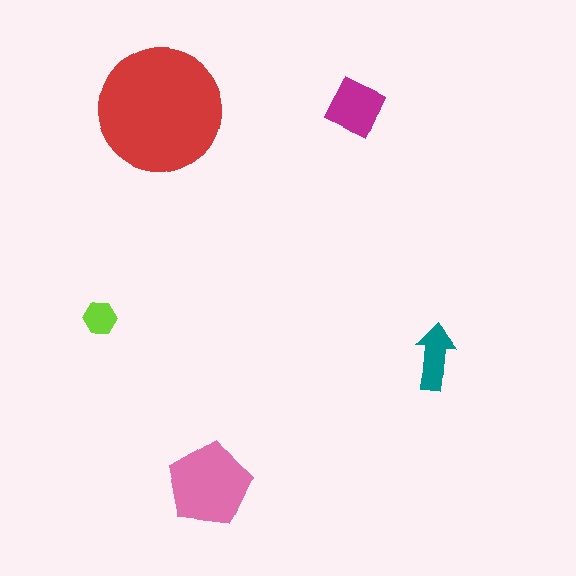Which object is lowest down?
The pink pentagon is bottommost.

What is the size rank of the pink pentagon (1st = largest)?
2nd.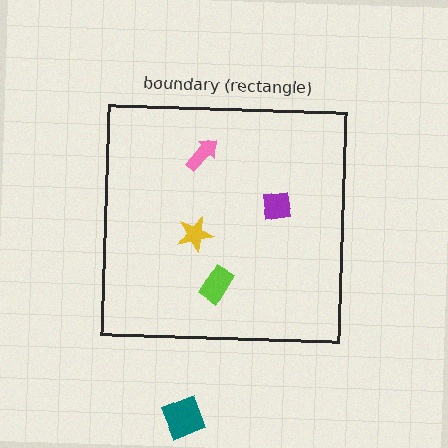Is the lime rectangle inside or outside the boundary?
Inside.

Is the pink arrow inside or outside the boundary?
Inside.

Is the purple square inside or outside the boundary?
Inside.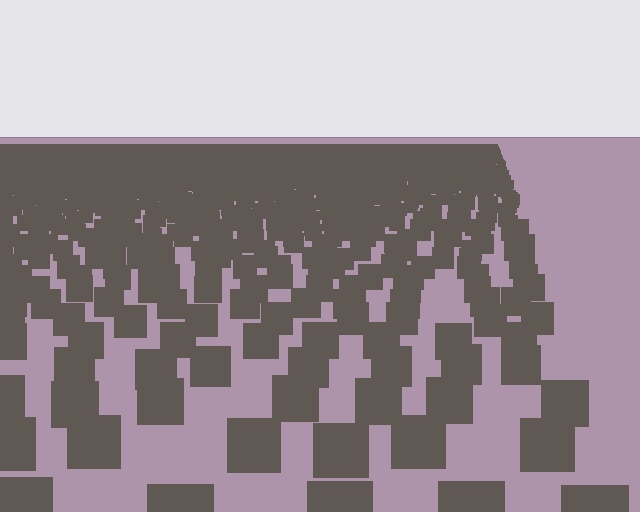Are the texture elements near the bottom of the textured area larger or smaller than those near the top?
Larger. Near the bottom, elements are closer to the viewer and appear at a bigger on-screen size.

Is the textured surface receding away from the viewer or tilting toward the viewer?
The surface is receding away from the viewer. Texture elements get smaller and denser toward the top.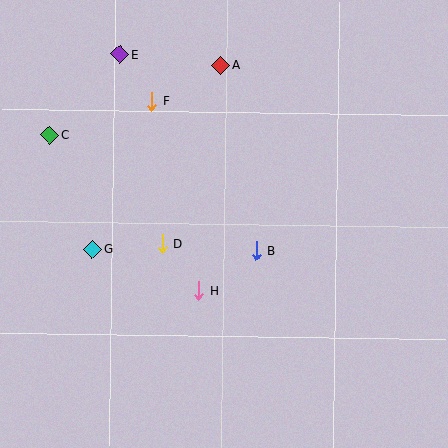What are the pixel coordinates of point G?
Point G is at (92, 250).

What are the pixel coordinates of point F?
Point F is at (151, 101).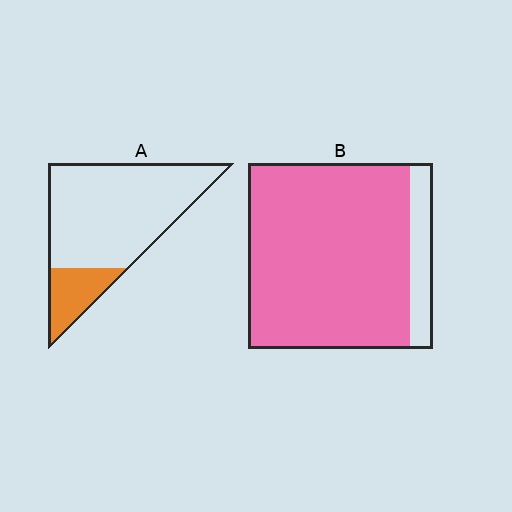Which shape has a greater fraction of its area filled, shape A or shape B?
Shape B.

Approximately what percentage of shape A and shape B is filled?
A is approximately 20% and B is approximately 90%.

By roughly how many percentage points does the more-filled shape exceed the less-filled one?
By roughly 70 percentage points (B over A).